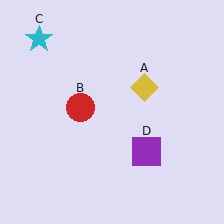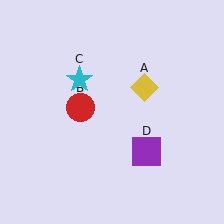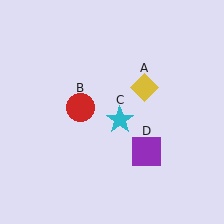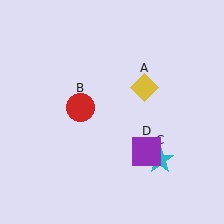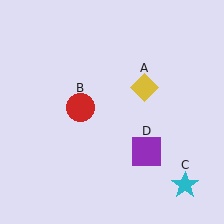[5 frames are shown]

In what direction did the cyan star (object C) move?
The cyan star (object C) moved down and to the right.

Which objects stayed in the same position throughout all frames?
Yellow diamond (object A) and red circle (object B) and purple square (object D) remained stationary.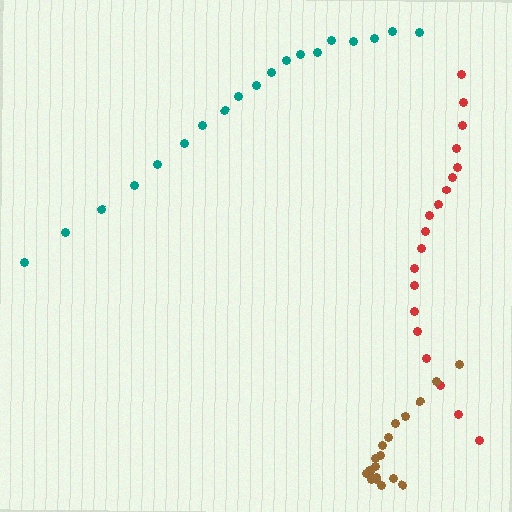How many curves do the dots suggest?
There are 3 distinct paths.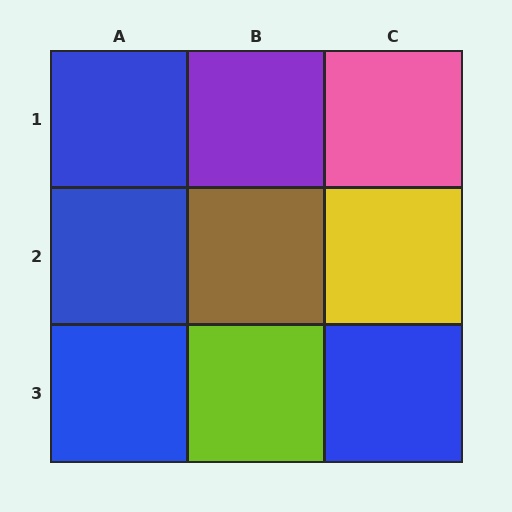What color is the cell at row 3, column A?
Blue.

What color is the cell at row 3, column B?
Lime.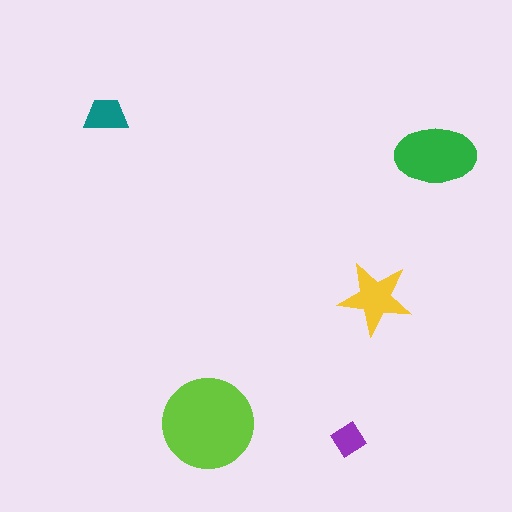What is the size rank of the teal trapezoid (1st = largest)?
4th.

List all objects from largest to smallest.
The lime circle, the green ellipse, the yellow star, the teal trapezoid, the purple diamond.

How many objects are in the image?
There are 5 objects in the image.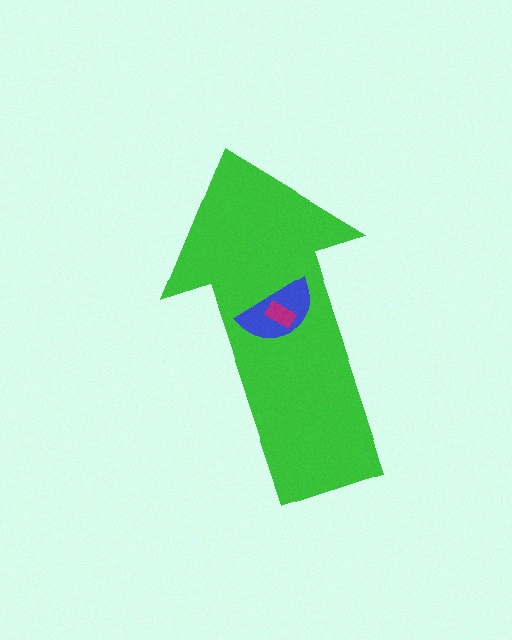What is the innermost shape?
The magenta rectangle.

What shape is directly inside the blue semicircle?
The magenta rectangle.